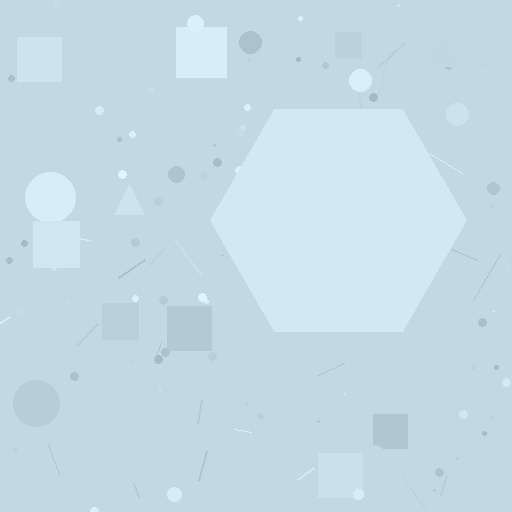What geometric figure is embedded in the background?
A hexagon is embedded in the background.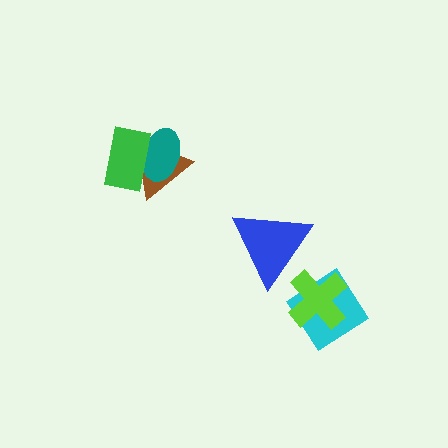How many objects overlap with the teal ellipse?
2 objects overlap with the teal ellipse.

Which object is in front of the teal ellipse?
The green rectangle is in front of the teal ellipse.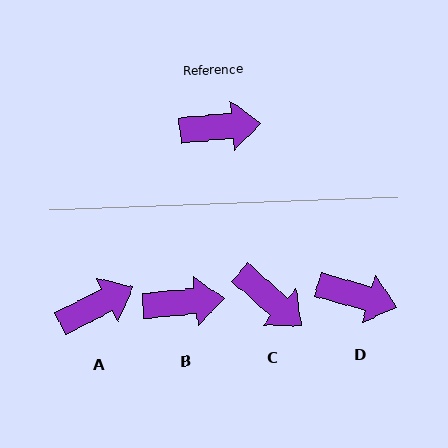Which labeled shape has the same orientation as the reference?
B.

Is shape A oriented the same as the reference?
No, it is off by about 22 degrees.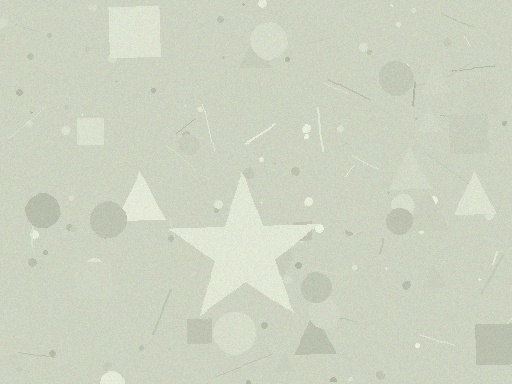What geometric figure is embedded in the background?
A star is embedded in the background.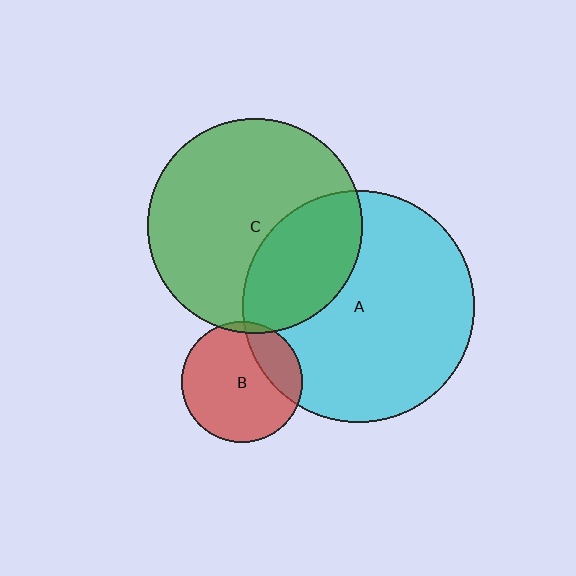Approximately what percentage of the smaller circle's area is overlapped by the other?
Approximately 5%.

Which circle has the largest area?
Circle A (cyan).